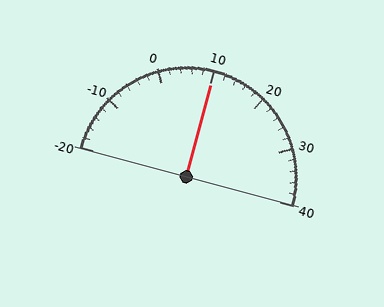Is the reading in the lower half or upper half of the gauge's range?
The reading is in the upper half of the range (-20 to 40).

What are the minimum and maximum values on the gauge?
The gauge ranges from -20 to 40.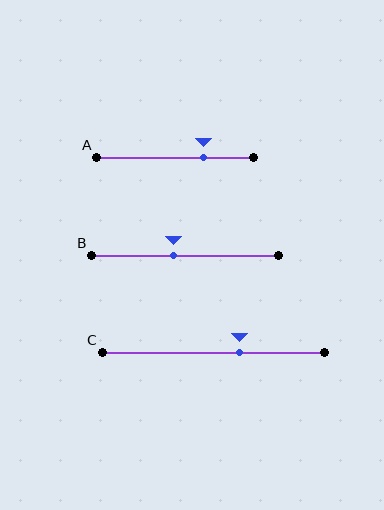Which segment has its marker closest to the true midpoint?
Segment B has its marker closest to the true midpoint.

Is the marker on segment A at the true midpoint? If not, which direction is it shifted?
No, the marker on segment A is shifted to the right by about 18% of the segment length.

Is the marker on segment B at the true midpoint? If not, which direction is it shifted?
No, the marker on segment B is shifted to the left by about 6% of the segment length.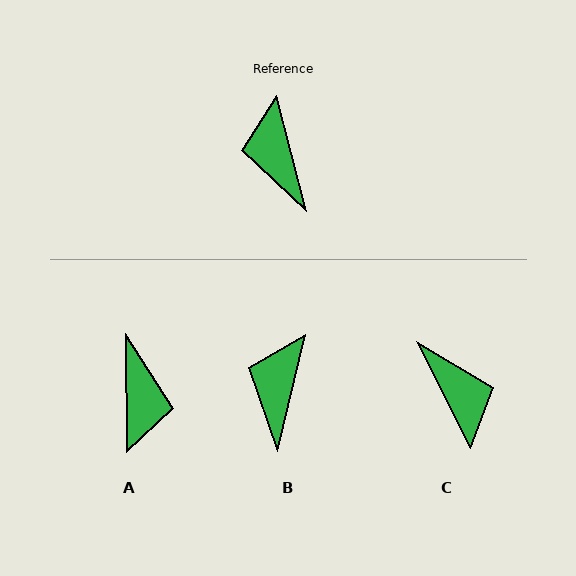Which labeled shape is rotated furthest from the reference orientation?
C, about 168 degrees away.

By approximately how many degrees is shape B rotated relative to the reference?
Approximately 28 degrees clockwise.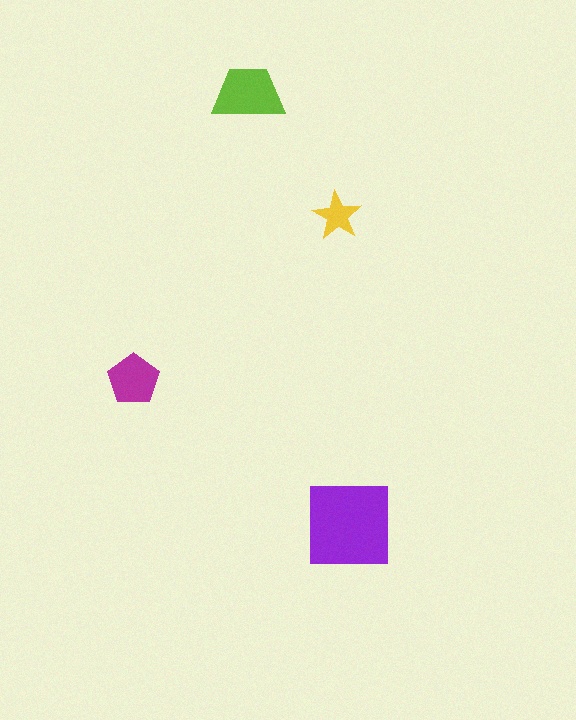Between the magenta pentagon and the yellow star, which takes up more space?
The magenta pentagon.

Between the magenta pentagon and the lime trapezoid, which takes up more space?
The lime trapezoid.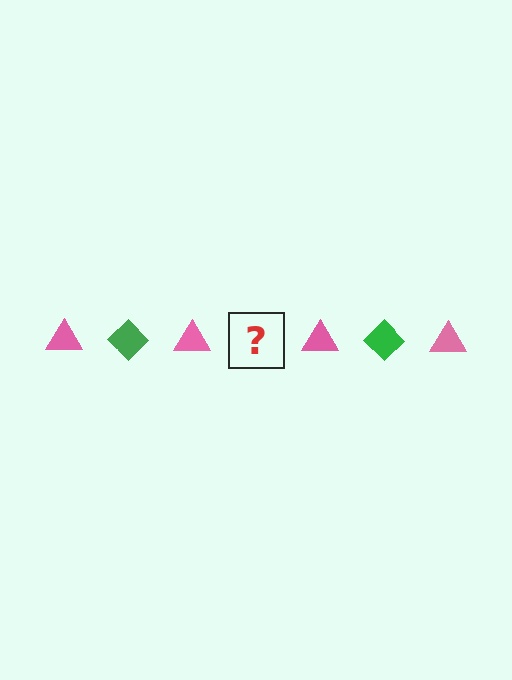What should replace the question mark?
The question mark should be replaced with a green diamond.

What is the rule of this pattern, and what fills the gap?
The rule is that the pattern alternates between pink triangle and green diamond. The gap should be filled with a green diamond.